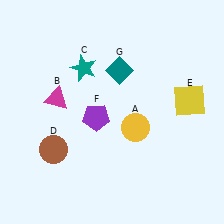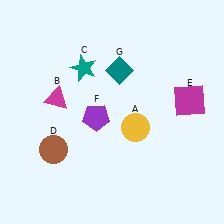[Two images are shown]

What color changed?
The square (E) changed from yellow in Image 1 to magenta in Image 2.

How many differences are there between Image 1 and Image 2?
There is 1 difference between the two images.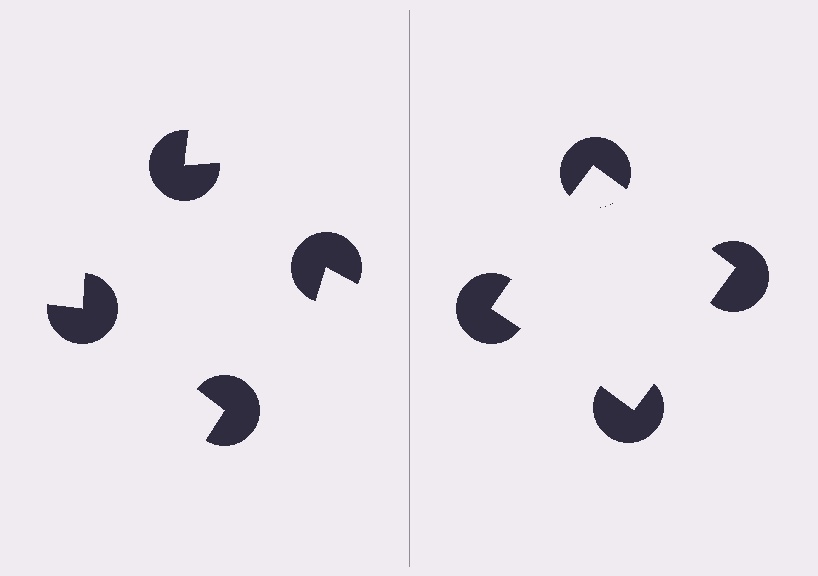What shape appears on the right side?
An illusory square.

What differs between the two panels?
The pac-man discs are positioned identically on both sides; only the wedge orientations differ. On the right they align to a square; on the left they are misaligned.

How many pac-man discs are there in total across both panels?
8 — 4 on each side.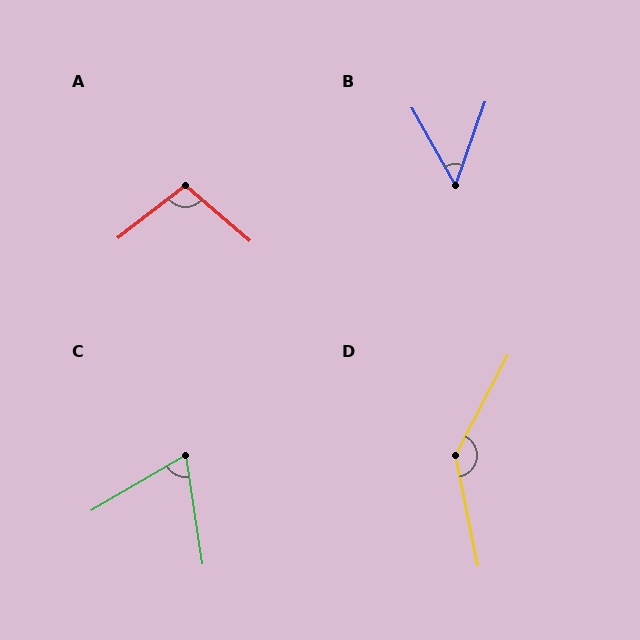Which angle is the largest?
D, at approximately 141 degrees.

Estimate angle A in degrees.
Approximately 101 degrees.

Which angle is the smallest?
B, at approximately 49 degrees.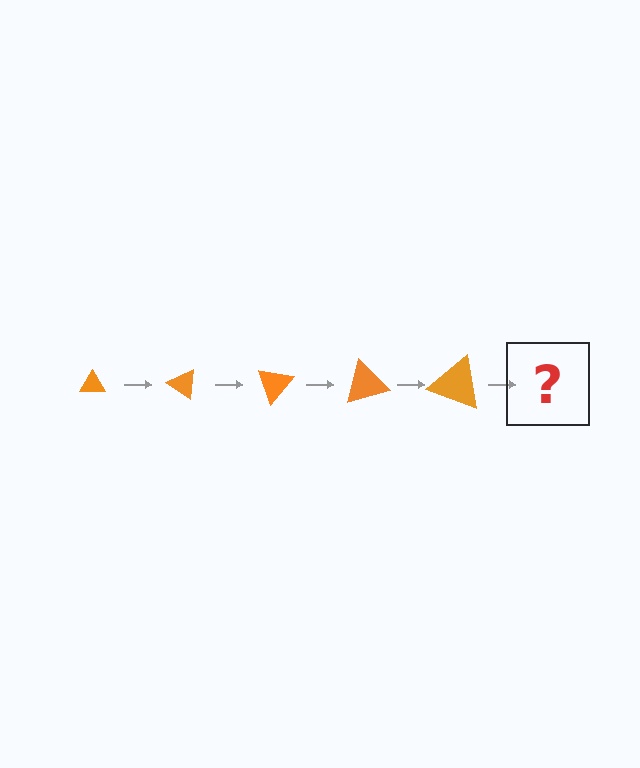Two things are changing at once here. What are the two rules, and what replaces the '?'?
The two rules are that the triangle grows larger each step and it rotates 35 degrees each step. The '?' should be a triangle, larger than the previous one and rotated 175 degrees from the start.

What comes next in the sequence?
The next element should be a triangle, larger than the previous one and rotated 175 degrees from the start.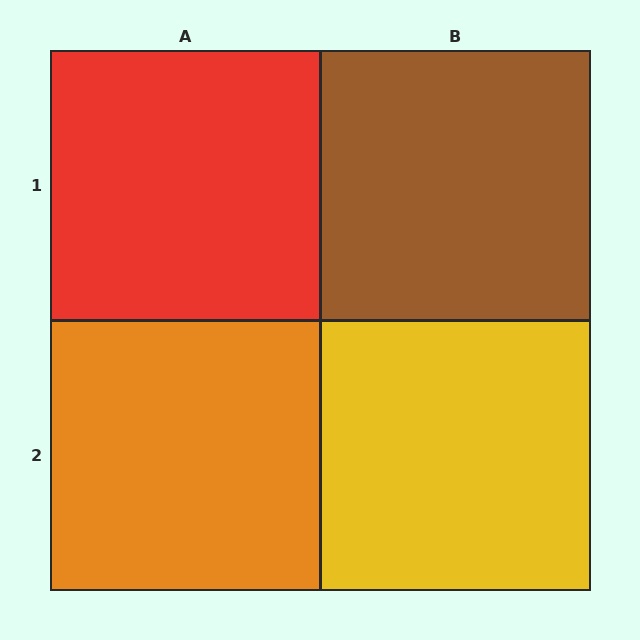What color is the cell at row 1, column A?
Red.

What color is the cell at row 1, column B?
Brown.